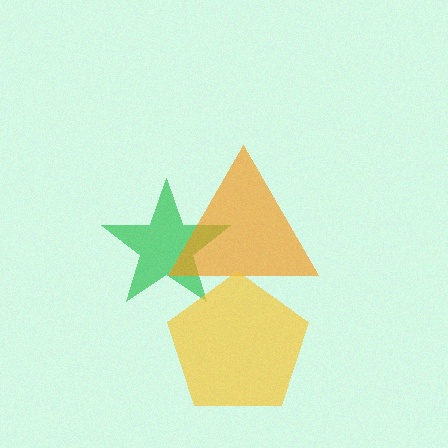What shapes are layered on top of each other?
The layered shapes are: a green star, an orange triangle, a yellow pentagon.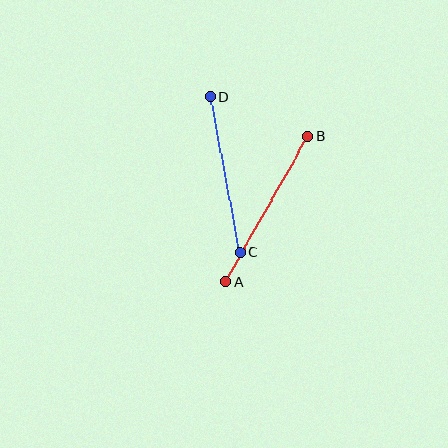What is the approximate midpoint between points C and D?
The midpoint is at approximately (225, 175) pixels.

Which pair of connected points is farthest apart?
Points A and B are farthest apart.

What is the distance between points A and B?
The distance is approximately 166 pixels.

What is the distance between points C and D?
The distance is approximately 158 pixels.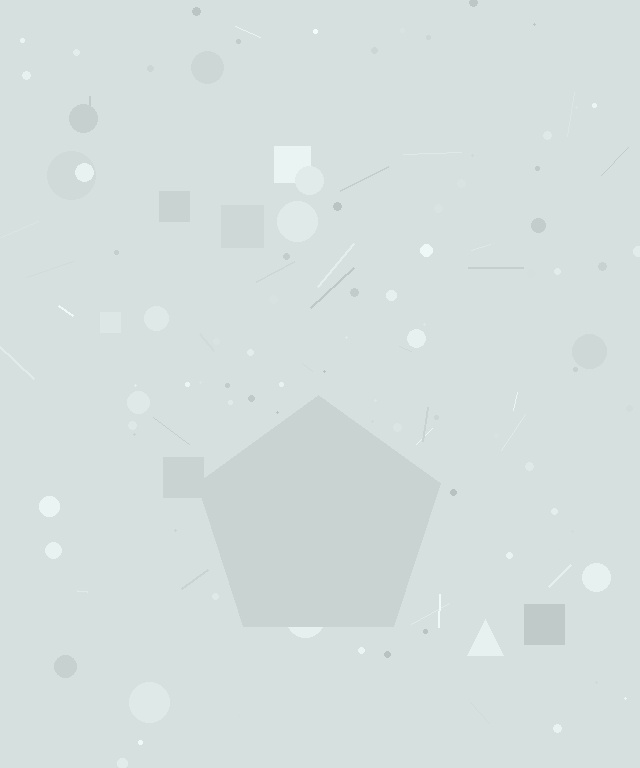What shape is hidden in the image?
A pentagon is hidden in the image.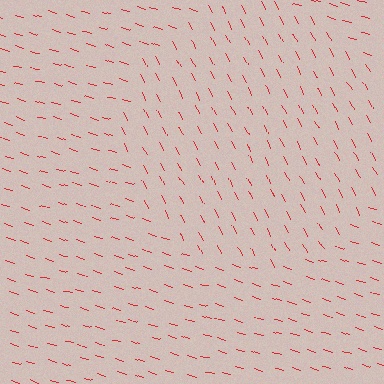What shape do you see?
I see a circle.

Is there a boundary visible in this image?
Yes, there is a texture boundary formed by a change in line orientation.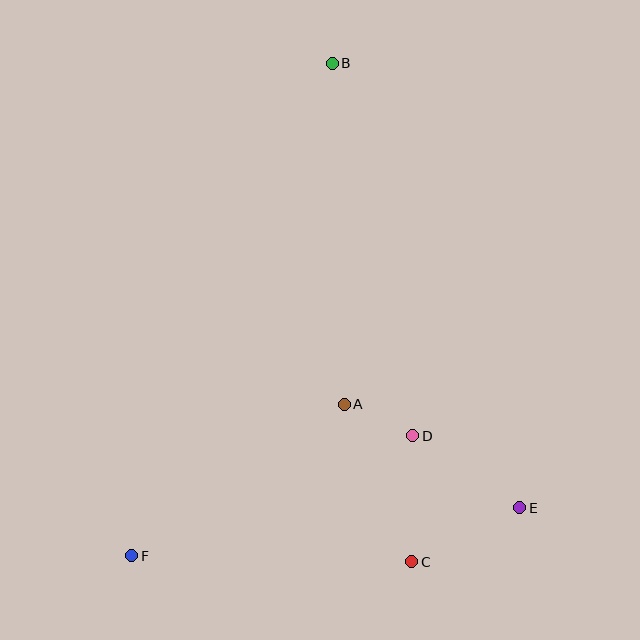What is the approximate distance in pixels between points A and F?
The distance between A and F is approximately 261 pixels.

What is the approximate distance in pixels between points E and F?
The distance between E and F is approximately 391 pixels.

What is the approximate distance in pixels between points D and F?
The distance between D and F is approximately 305 pixels.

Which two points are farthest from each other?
Points B and F are farthest from each other.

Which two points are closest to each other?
Points A and D are closest to each other.